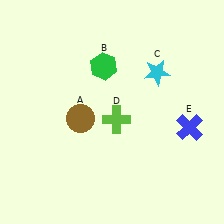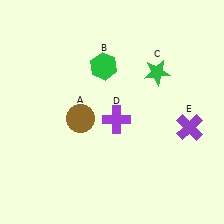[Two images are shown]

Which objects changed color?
C changed from cyan to green. D changed from lime to purple. E changed from blue to purple.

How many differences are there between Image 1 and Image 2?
There are 3 differences between the two images.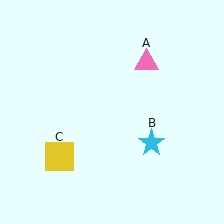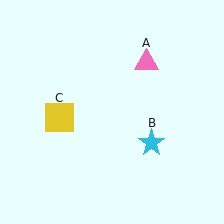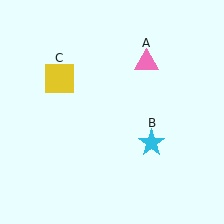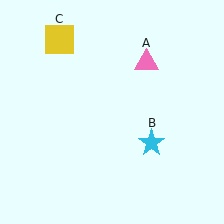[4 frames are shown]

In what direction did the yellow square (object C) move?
The yellow square (object C) moved up.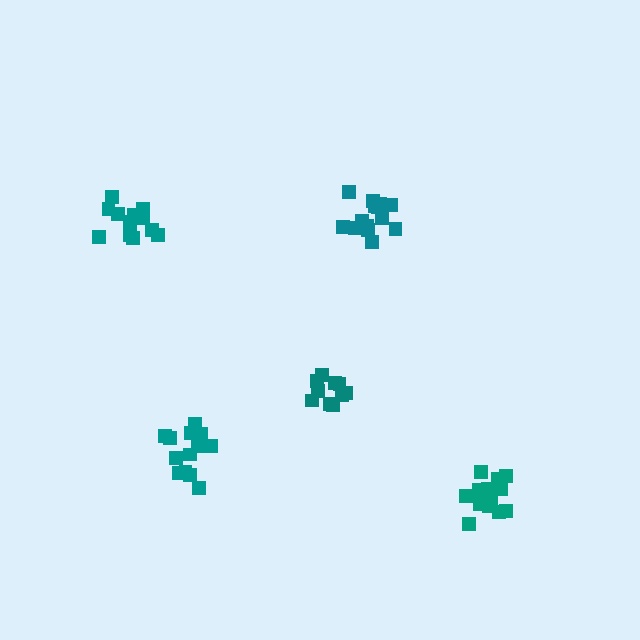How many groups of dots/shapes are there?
There are 5 groups.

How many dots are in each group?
Group 1: 15 dots, Group 2: 14 dots, Group 3: 13 dots, Group 4: 13 dots, Group 5: 10 dots (65 total).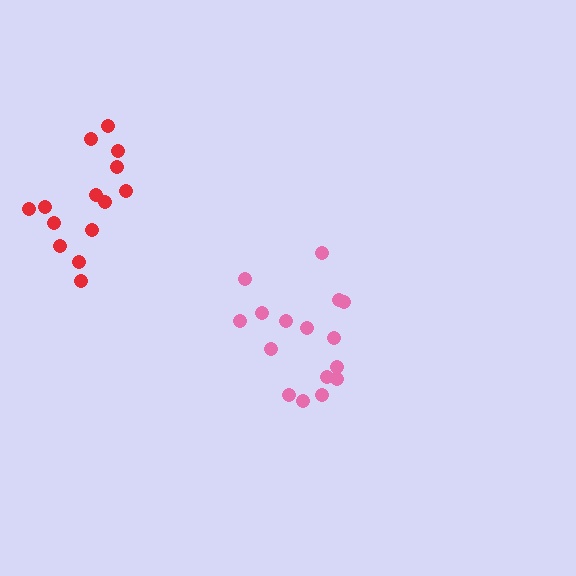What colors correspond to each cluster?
The clusters are colored: pink, red.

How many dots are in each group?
Group 1: 16 dots, Group 2: 14 dots (30 total).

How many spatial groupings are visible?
There are 2 spatial groupings.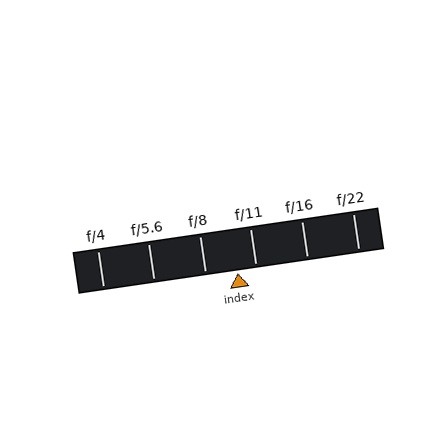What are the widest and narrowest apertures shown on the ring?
The widest aperture shown is f/4 and the narrowest is f/22.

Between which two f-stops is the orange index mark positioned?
The index mark is between f/8 and f/11.